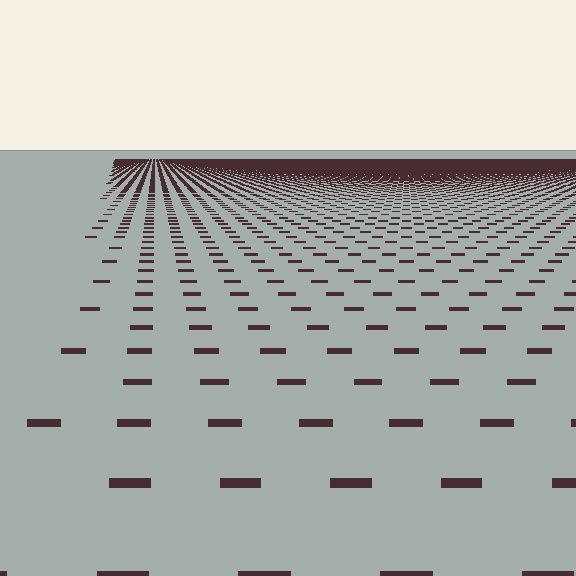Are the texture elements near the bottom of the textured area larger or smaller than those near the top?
Larger. Near the bottom, elements are closer to the viewer and appear at a bigger on-screen size.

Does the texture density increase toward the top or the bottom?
Density increases toward the top.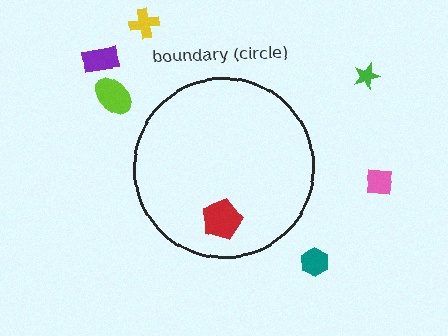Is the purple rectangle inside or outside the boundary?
Outside.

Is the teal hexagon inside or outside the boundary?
Outside.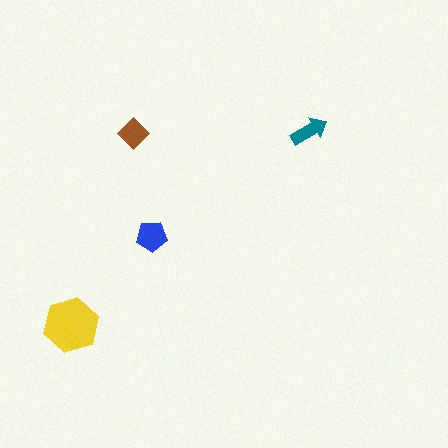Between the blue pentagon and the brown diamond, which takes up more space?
The blue pentagon.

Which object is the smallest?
The teal arrow.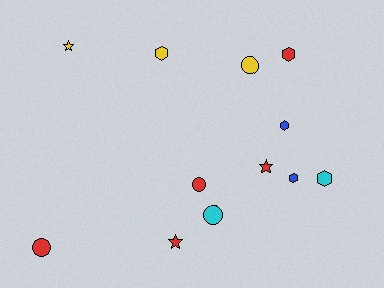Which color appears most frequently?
Red, with 5 objects.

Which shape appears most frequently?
Hexagon, with 5 objects.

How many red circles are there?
There are 2 red circles.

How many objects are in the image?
There are 12 objects.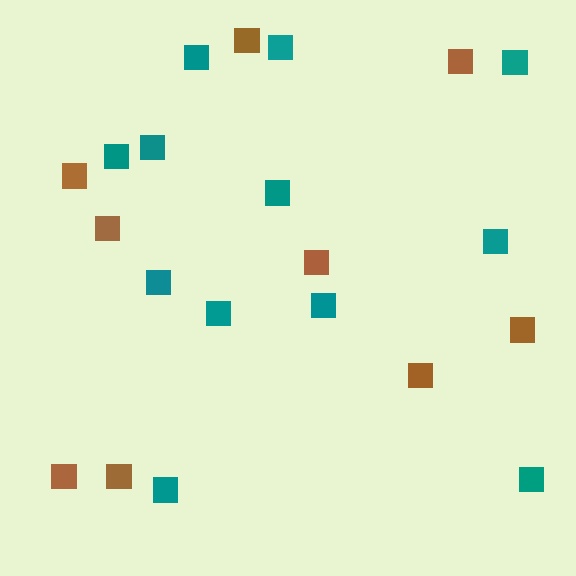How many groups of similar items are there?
There are 2 groups: one group of teal squares (12) and one group of brown squares (9).